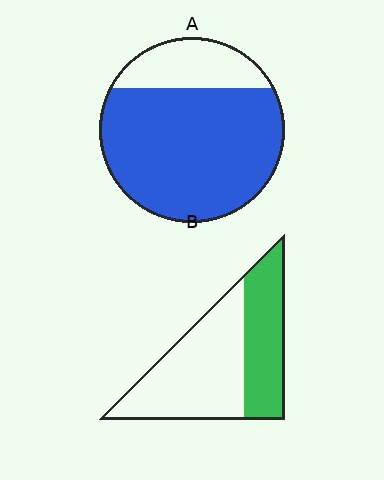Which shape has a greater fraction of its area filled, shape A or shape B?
Shape A.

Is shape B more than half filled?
No.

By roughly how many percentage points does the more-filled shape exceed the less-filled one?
By roughly 40 percentage points (A over B).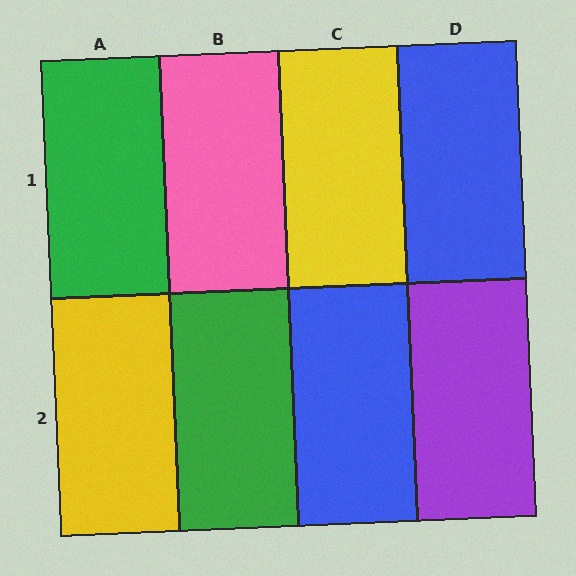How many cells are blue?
2 cells are blue.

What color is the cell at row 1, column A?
Green.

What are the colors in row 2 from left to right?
Yellow, green, blue, purple.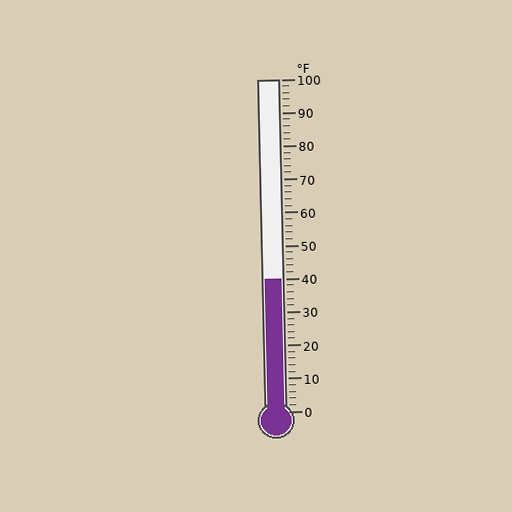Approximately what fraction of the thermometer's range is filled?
The thermometer is filled to approximately 40% of its range.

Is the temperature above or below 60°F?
The temperature is below 60°F.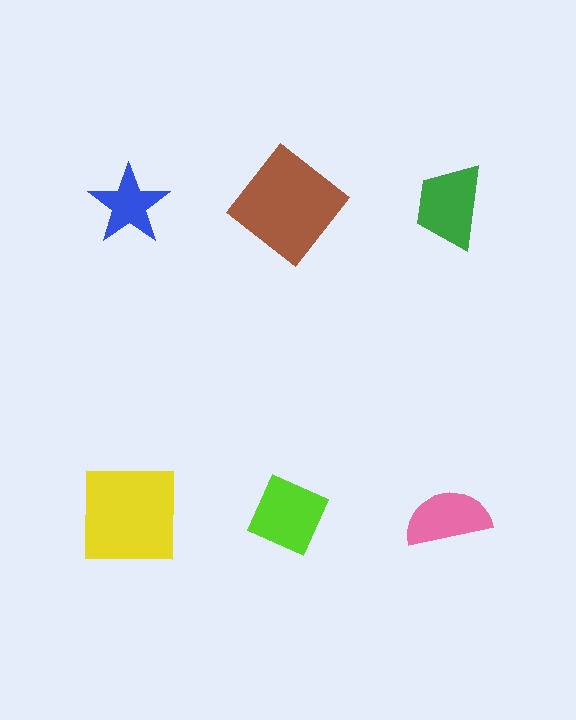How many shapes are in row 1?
3 shapes.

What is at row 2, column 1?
A yellow square.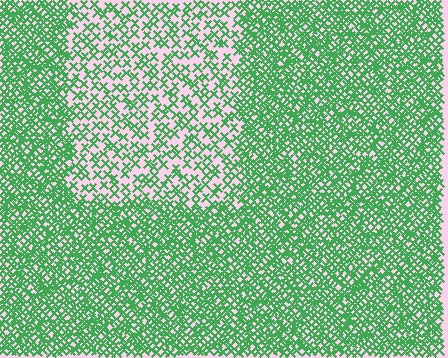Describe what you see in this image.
The image contains small green elements arranged at two different densities. A rectangle-shaped region is visible where the elements are less densely packed than the surrounding area.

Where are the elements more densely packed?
The elements are more densely packed outside the rectangle boundary.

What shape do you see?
I see a rectangle.